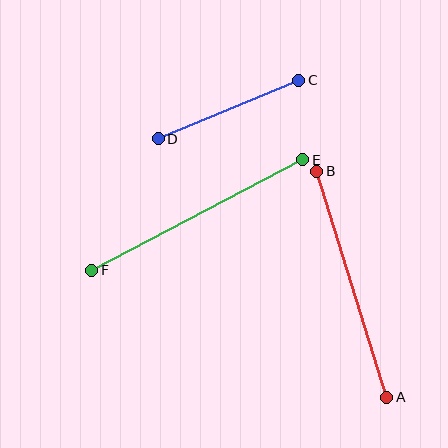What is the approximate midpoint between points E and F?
The midpoint is at approximately (197, 215) pixels.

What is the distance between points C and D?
The distance is approximately 152 pixels.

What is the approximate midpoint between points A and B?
The midpoint is at approximately (352, 284) pixels.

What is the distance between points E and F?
The distance is approximately 238 pixels.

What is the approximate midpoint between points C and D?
The midpoint is at approximately (229, 110) pixels.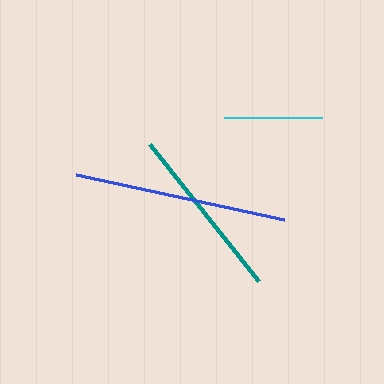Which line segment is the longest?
The blue line is the longest at approximately 213 pixels.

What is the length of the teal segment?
The teal segment is approximately 176 pixels long.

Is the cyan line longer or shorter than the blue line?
The blue line is longer than the cyan line.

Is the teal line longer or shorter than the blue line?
The blue line is longer than the teal line.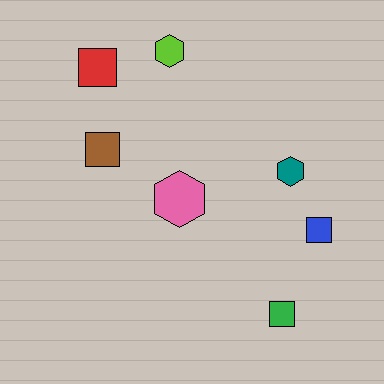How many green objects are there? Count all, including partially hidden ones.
There is 1 green object.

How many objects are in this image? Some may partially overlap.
There are 7 objects.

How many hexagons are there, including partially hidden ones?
There are 3 hexagons.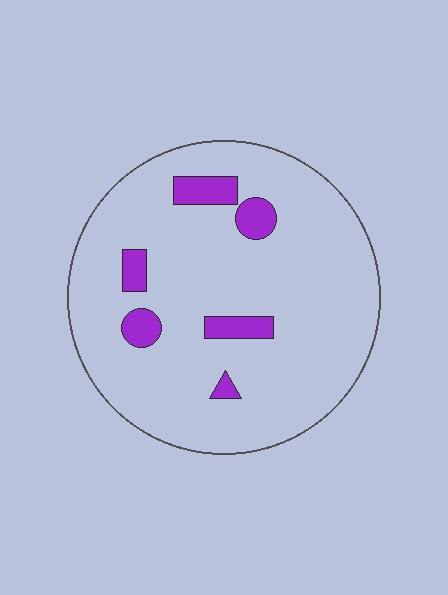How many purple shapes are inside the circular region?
6.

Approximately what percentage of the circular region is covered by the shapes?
Approximately 10%.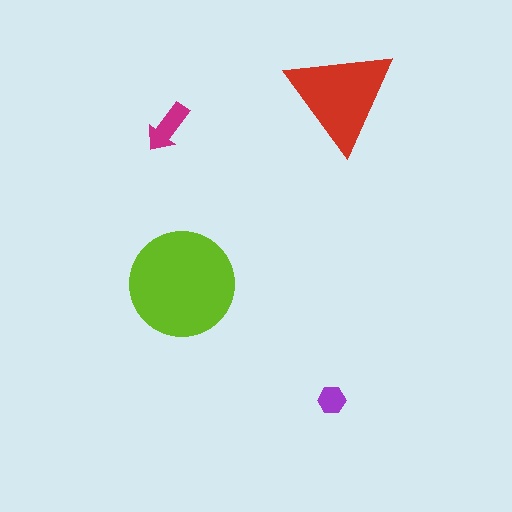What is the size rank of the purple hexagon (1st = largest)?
4th.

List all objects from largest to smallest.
The lime circle, the red triangle, the magenta arrow, the purple hexagon.